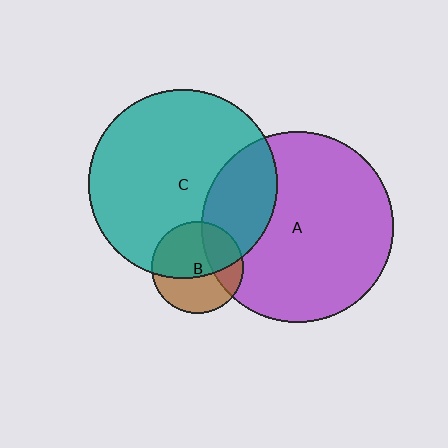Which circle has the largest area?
Circle A (purple).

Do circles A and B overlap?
Yes.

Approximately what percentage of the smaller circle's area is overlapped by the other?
Approximately 30%.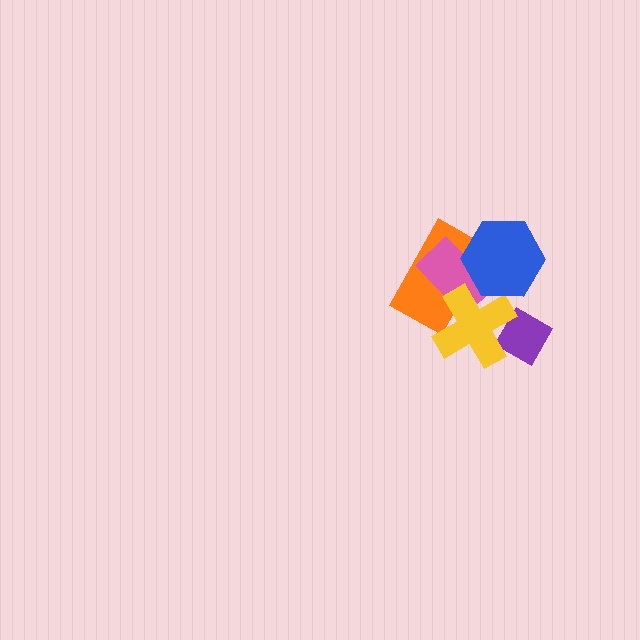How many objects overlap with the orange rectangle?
3 objects overlap with the orange rectangle.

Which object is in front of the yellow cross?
The blue hexagon is in front of the yellow cross.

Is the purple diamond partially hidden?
Yes, it is partially covered by another shape.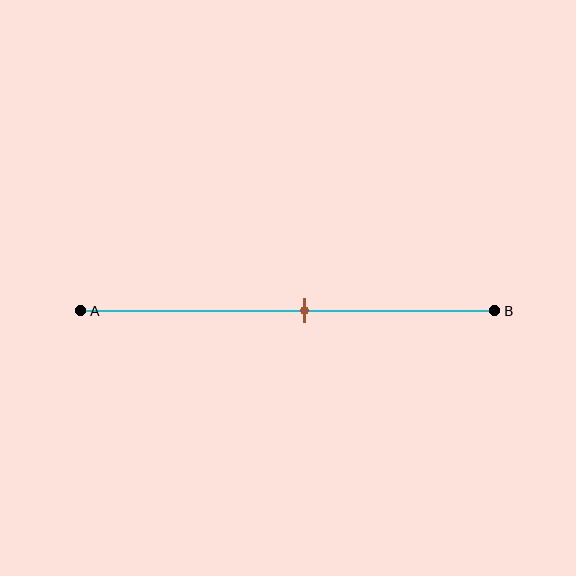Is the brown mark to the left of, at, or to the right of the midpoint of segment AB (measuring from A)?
The brown mark is to the right of the midpoint of segment AB.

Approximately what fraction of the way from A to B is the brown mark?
The brown mark is approximately 55% of the way from A to B.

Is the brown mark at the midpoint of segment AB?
No, the mark is at about 55% from A, not at the 50% midpoint.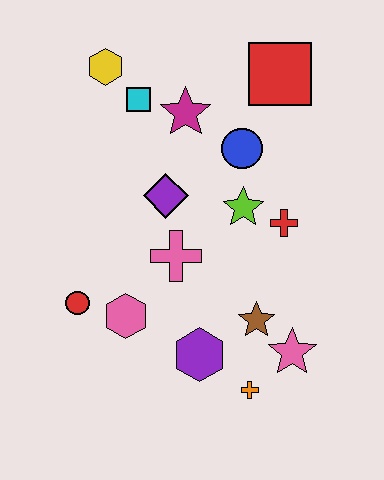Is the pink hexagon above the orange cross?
Yes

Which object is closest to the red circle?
The pink hexagon is closest to the red circle.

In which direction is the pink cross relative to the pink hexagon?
The pink cross is above the pink hexagon.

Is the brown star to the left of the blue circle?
No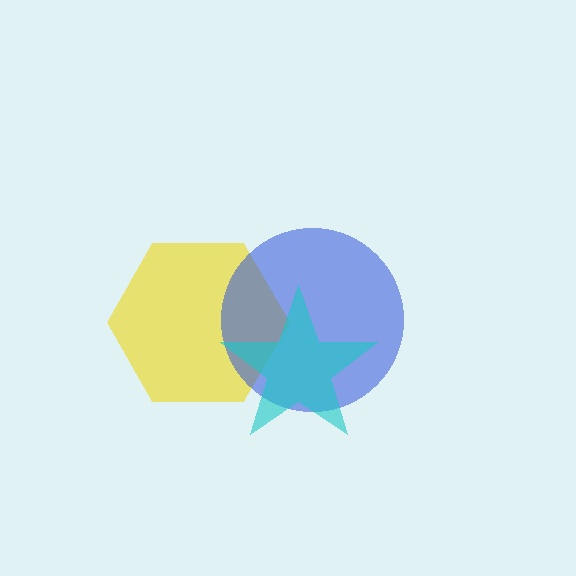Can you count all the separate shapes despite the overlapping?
Yes, there are 3 separate shapes.